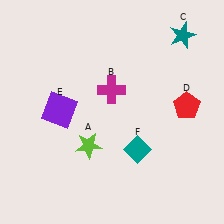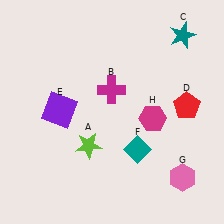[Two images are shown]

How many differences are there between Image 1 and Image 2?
There are 2 differences between the two images.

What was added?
A pink hexagon (G), a magenta hexagon (H) were added in Image 2.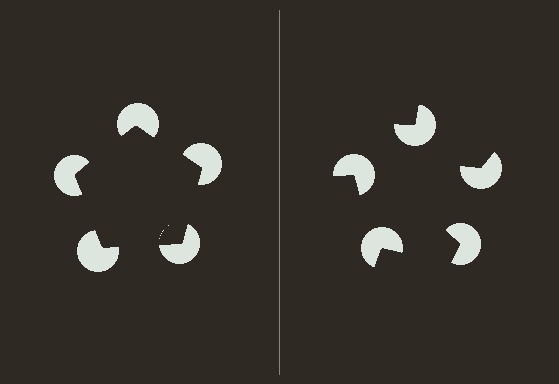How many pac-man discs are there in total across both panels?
10 — 5 on each side.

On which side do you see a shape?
An illusory pentagon appears on the left side. On the right side the wedge cuts are rotated, so no coherent shape forms.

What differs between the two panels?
The pac-man discs are positioned identically on both sides; only the wedge orientations differ. On the left they align to a pentagon; on the right they are misaligned.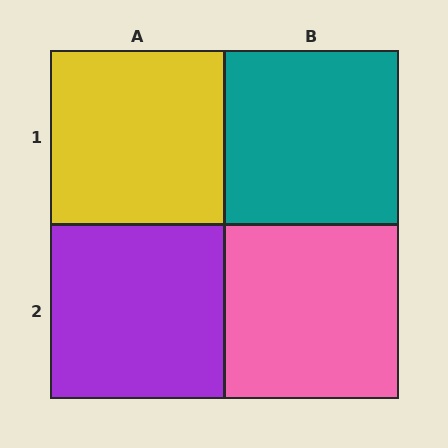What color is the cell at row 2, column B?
Pink.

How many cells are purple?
1 cell is purple.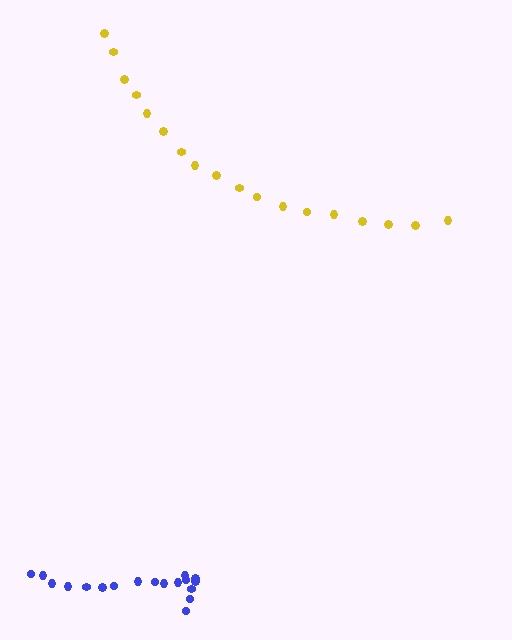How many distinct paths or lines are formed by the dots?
There are 2 distinct paths.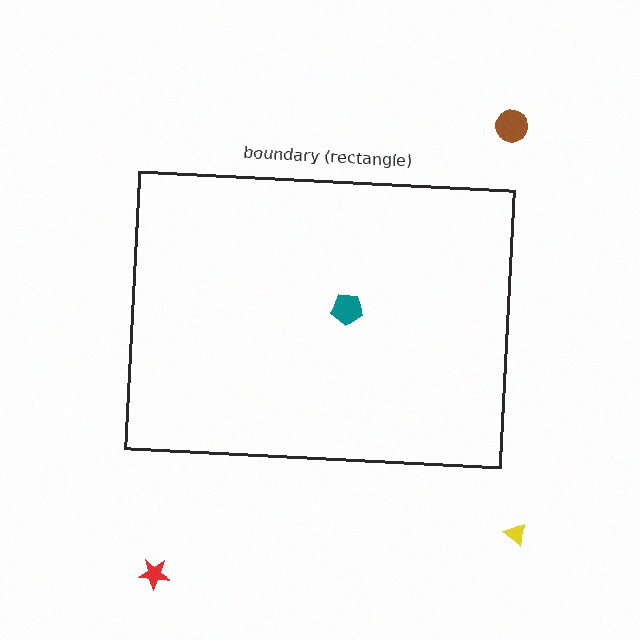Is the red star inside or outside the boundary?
Outside.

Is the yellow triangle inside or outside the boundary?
Outside.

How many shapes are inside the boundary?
1 inside, 3 outside.